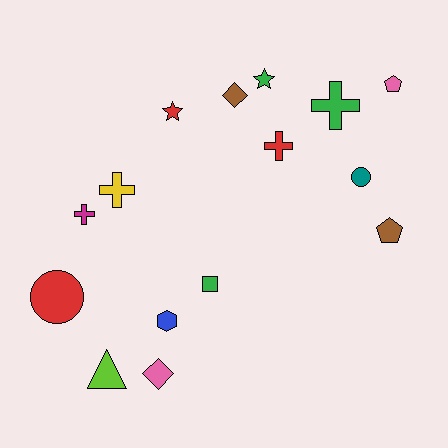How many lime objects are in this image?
There is 1 lime object.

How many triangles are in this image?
There is 1 triangle.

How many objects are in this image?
There are 15 objects.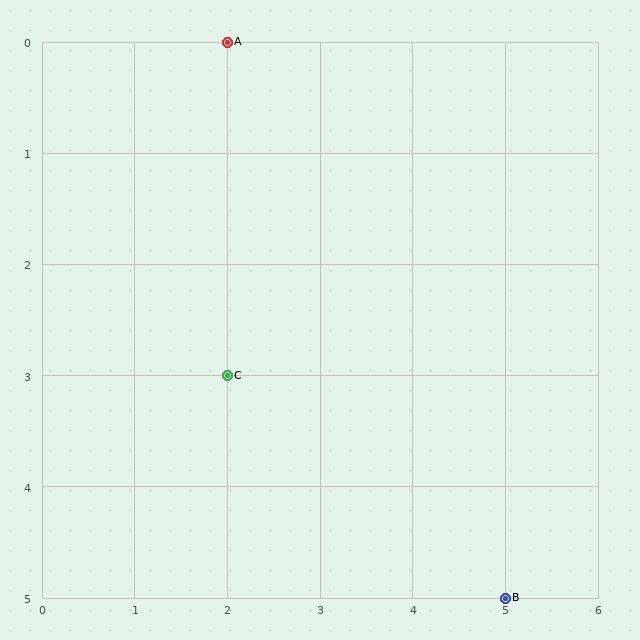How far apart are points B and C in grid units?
Points B and C are 3 columns and 2 rows apart (about 3.6 grid units diagonally).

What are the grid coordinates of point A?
Point A is at grid coordinates (2, 0).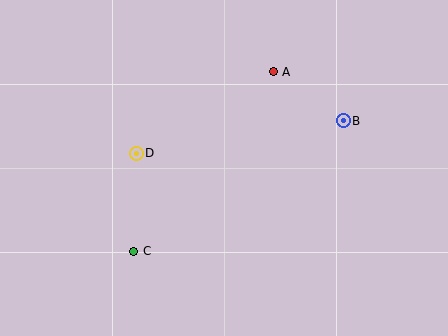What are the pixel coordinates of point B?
Point B is at (343, 121).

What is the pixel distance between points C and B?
The distance between C and B is 247 pixels.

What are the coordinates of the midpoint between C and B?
The midpoint between C and B is at (238, 186).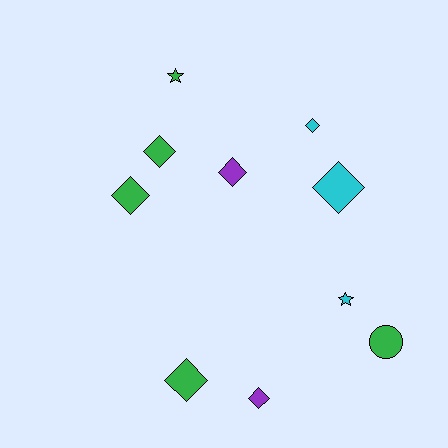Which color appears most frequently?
Green, with 5 objects.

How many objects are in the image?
There are 10 objects.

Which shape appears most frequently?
Diamond, with 7 objects.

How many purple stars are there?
There are no purple stars.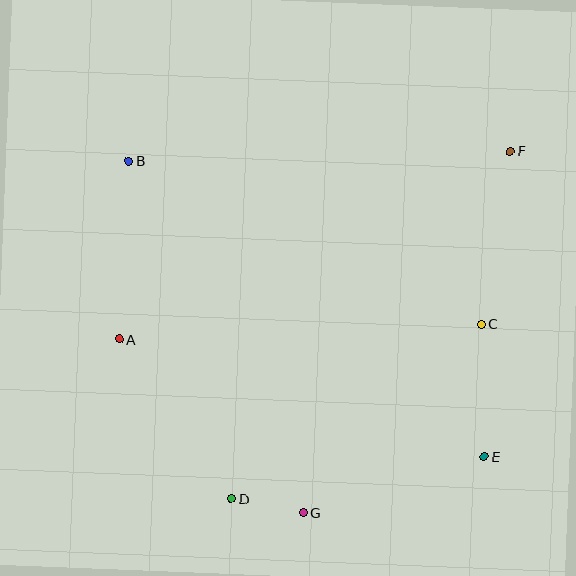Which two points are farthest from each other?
Points B and E are farthest from each other.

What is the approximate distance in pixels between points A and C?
The distance between A and C is approximately 362 pixels.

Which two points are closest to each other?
Points D and G are closest to each other.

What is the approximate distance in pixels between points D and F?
The distance between D and F is approximately 446 pixels.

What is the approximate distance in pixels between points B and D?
The distance between B and D is approximately 353 pixels.